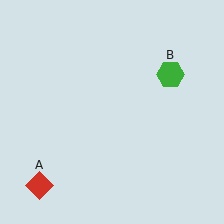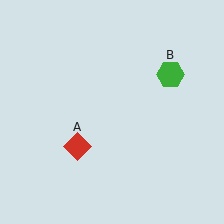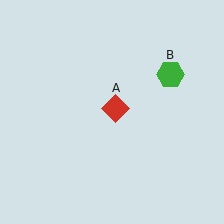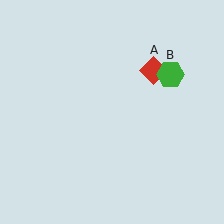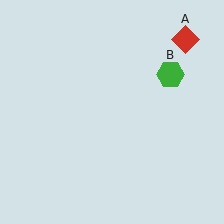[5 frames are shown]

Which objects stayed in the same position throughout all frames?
Green hexagon (object B) remained stationary.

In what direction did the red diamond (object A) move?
The red diamond (object A) moved up and to the right.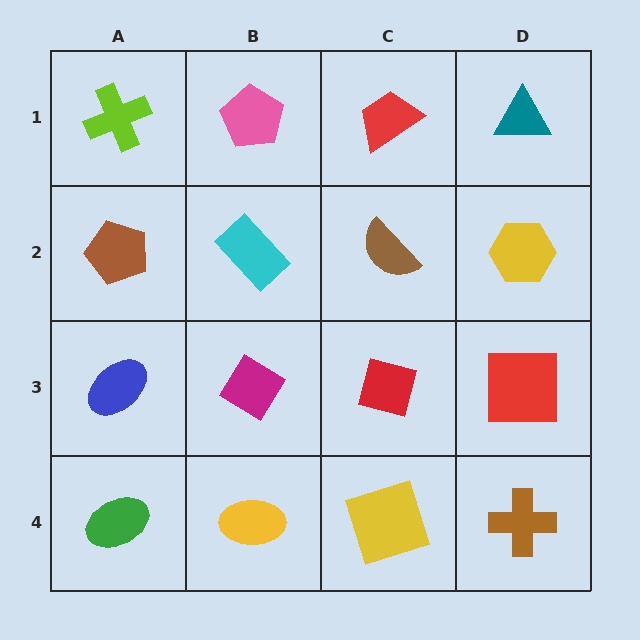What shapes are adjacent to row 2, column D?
A teal triangle (row 1, column D), a red square (row 3, column D), a brown semicircle (row 2, column C).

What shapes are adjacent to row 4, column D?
A red square (row 3, column D), a yellow square (row 4, column C).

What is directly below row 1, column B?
A cyan rectangle.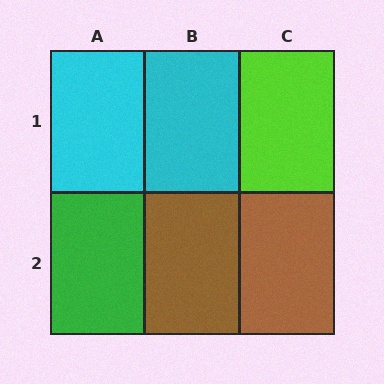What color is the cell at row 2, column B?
Brown.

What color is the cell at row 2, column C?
Brown.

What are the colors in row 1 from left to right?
Cyan, cyan, lime.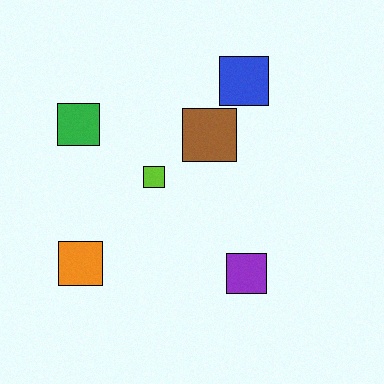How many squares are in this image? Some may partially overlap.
There are 6 squares.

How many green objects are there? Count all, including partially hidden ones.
There is 1 green object.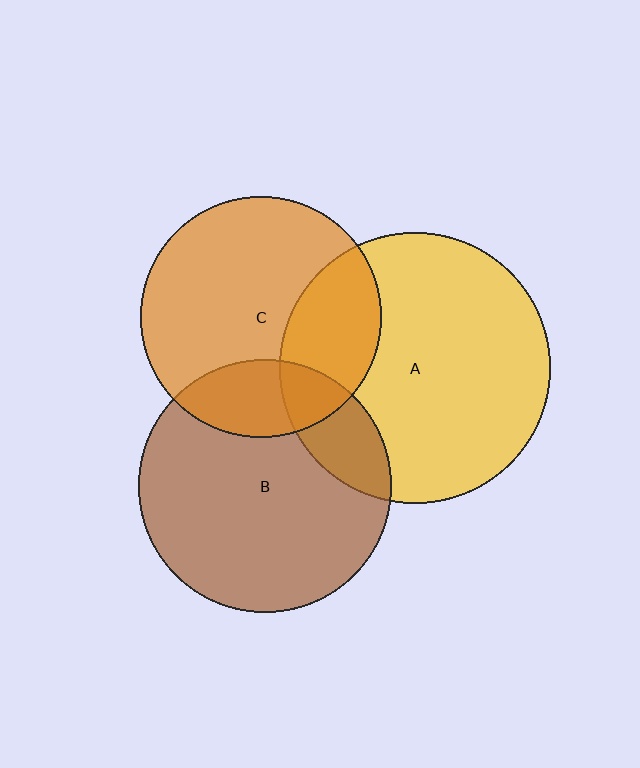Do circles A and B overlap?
Yes.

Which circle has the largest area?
Circle A (yellow).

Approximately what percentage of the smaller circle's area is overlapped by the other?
Approximately 20%.